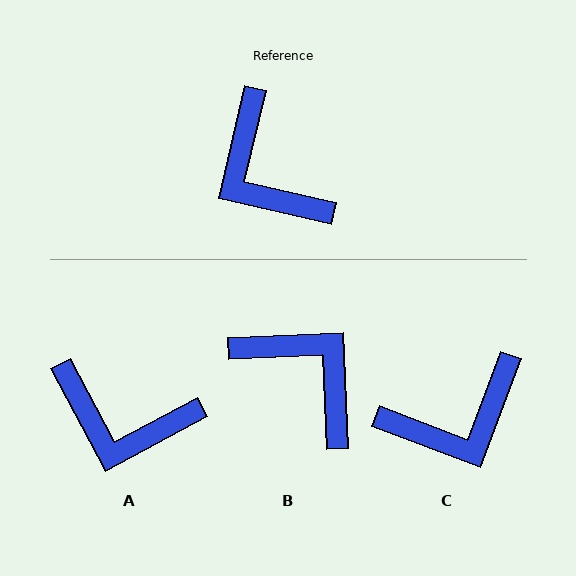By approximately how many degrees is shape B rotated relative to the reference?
Approximately 165 degrees clockwise.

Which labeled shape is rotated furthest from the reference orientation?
B, about 165 degrees away.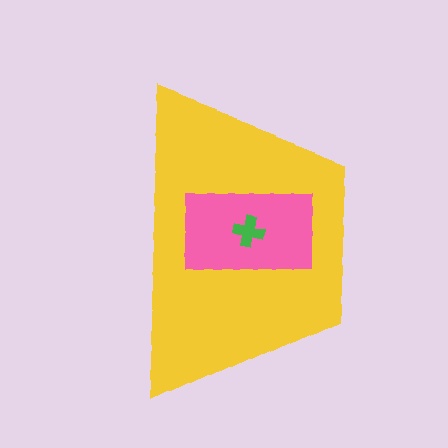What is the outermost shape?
The yellow trapezoid.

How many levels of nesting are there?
3.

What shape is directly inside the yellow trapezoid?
The pink rectangle.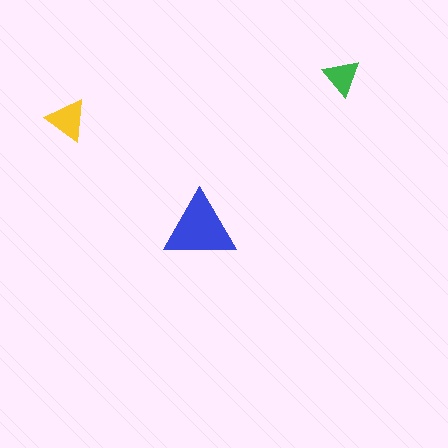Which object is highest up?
The green triangle is topmost.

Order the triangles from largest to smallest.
the blue one, the yellow one, the green one.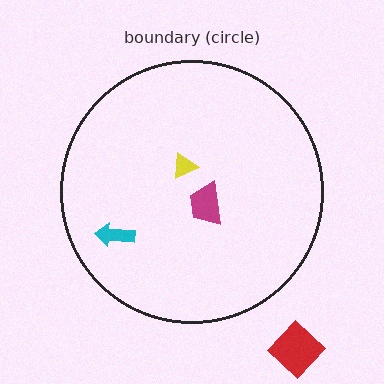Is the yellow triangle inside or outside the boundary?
Inside.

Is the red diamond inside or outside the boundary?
Outside.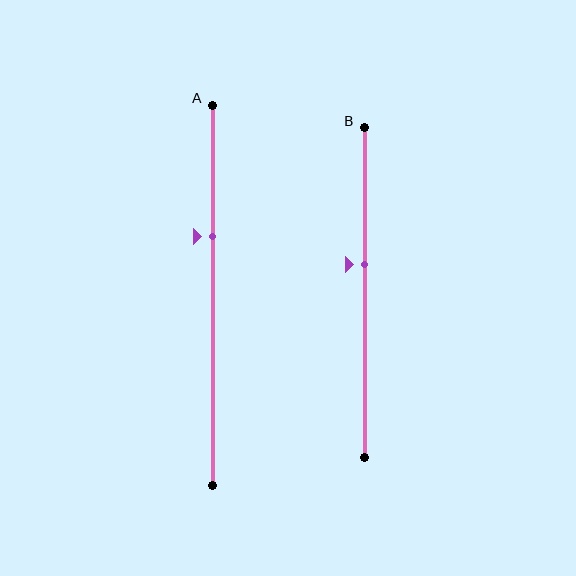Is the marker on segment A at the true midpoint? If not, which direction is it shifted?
No, the marker on segment A is shifted upward by about 16% of the segment length.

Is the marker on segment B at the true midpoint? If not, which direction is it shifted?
No, the marker on segment B is shifted upward by about 8% of the segment length.